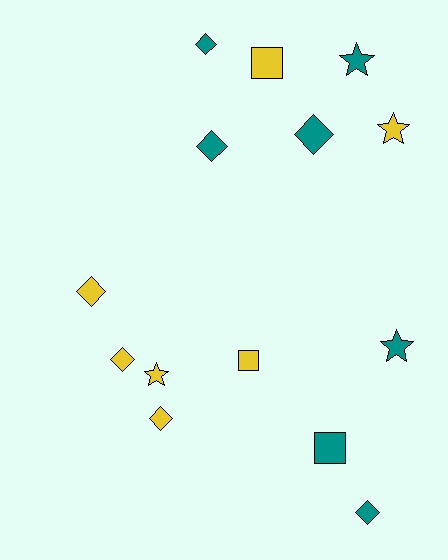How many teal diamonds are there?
There are 4 teal diamonds.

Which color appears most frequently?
Yellow, with 7 objects.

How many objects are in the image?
There are 14 objects.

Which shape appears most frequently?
Diamond, with 7 objects.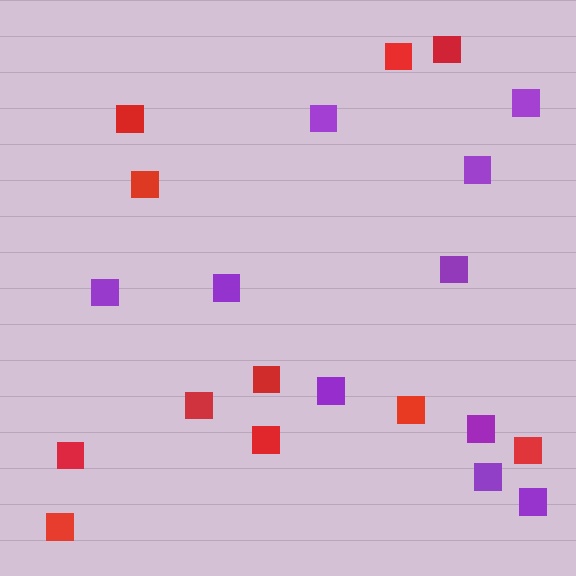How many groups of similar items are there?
There are 2 groups: one group of red squares (11) and one group of purple squares (10).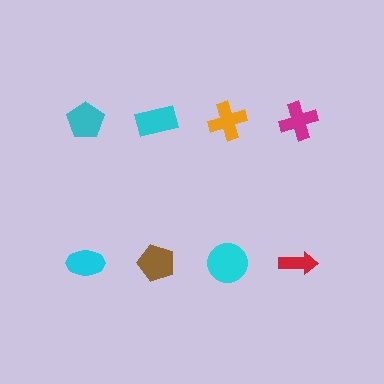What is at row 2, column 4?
A red arrow.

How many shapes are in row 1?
4 shapes.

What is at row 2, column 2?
A brown pentagon.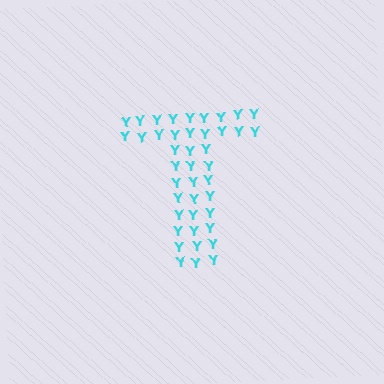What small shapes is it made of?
It is made of small letter Y's.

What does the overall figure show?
The overall figure shows the letter T.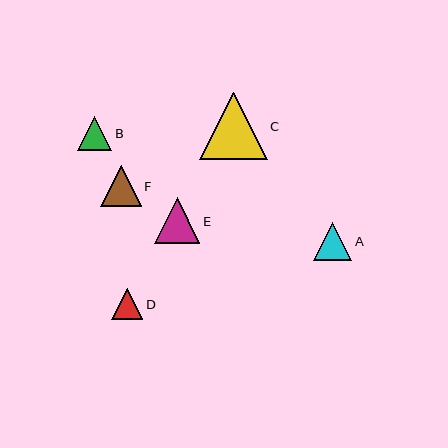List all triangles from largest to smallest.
From largest to smallest: C, E, F, A, B, D.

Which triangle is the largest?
Triangle C is the largest with a size of approximately 67 pixels.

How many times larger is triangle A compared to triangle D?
Triangle A is approximately 1.2 times the size of triangle D.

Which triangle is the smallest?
Triangle D is the smallest with a size of approximately 31 pixels.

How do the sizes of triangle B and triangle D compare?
Triangle B and triangle D are approximately the same size.